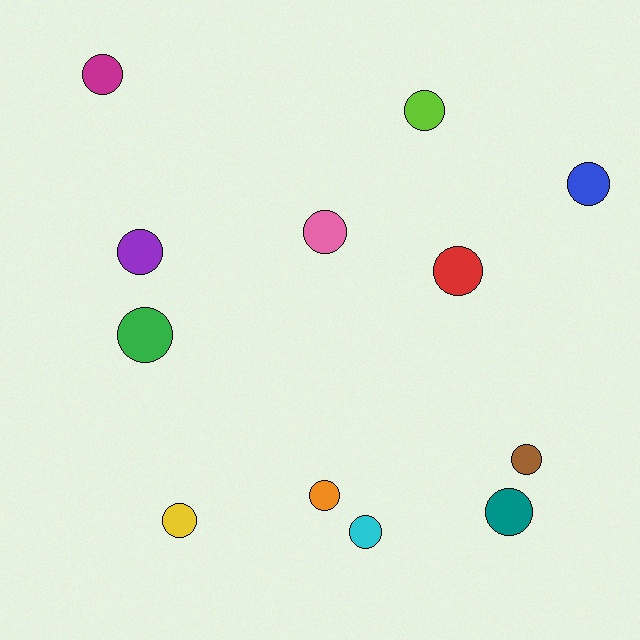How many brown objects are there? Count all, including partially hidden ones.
There is 1 brown object.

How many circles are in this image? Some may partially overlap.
There are 12 circles.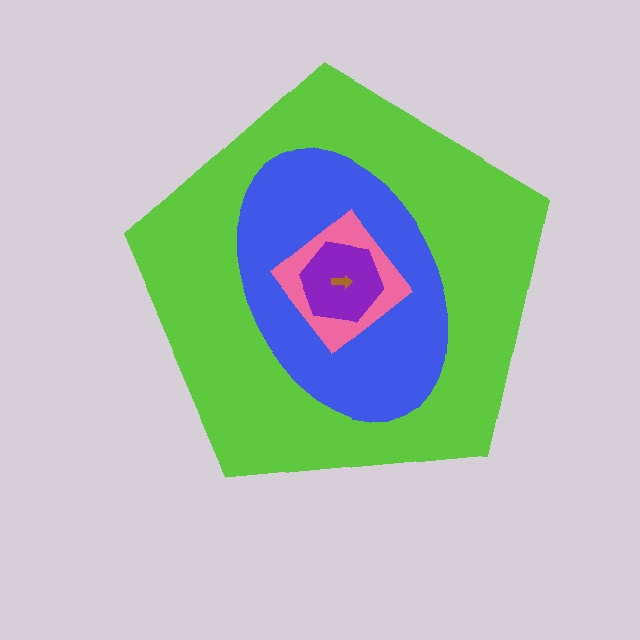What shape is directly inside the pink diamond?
The purple hexagon.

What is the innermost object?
The brown arrow.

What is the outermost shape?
The lime pentagon.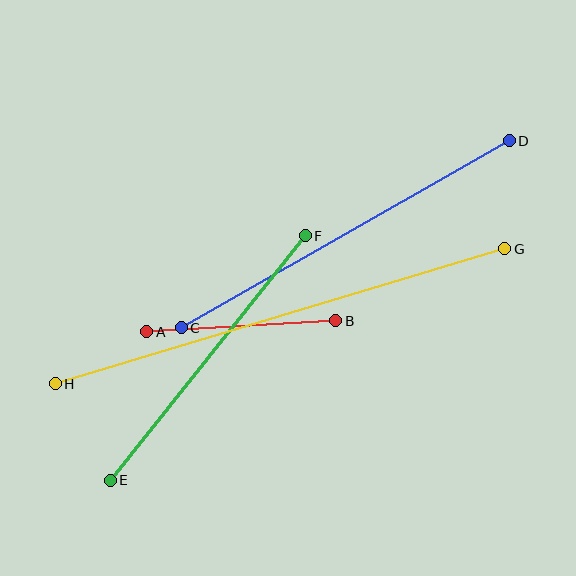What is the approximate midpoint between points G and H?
The midpoint is at approximately (280, 316) pixels.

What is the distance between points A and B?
The distance is approximately 189 pixels.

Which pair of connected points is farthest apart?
Points G and H are farthest apart.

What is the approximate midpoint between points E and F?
The midpoint is at approximately (208, 358) pixels.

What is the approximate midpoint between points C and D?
The midpoint is at approximately (345, 234) pixels.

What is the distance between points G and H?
The distance is approximately 469 pixels.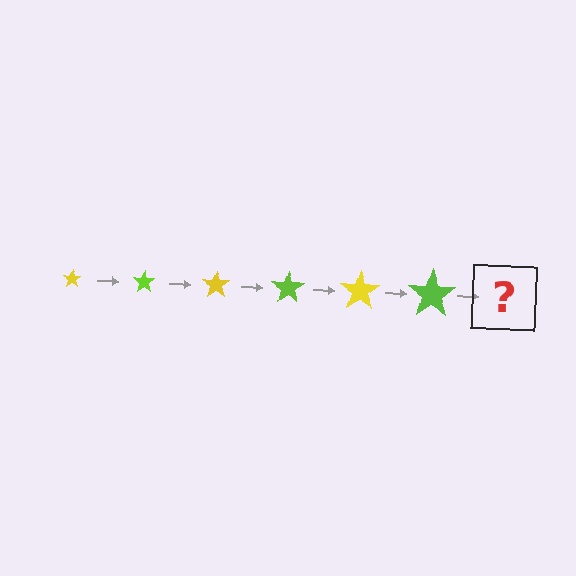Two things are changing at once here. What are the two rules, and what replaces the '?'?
The two rules are that the star grows larger each step and the color cycles through yellow and lime. The '?' should be a yellow star, larger than the previous one.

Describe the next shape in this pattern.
It should be a yellow star, larger than the previous one.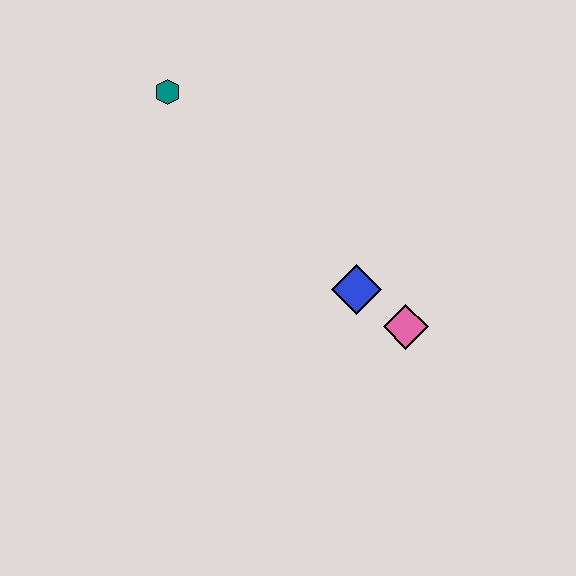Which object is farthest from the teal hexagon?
The pink diamond is farthest from the teal hexagon.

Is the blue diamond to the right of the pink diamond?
No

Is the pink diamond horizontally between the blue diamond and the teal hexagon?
No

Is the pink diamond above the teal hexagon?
No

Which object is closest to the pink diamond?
The blue diamond is closest to the pink diamond.